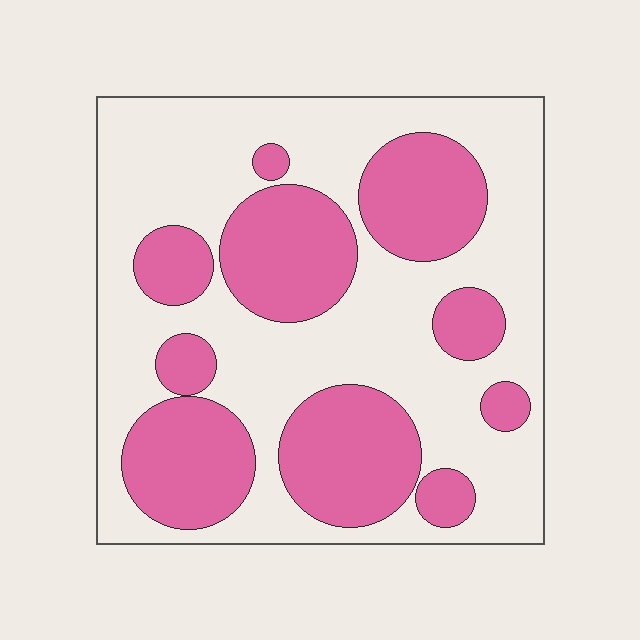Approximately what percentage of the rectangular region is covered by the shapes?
Approximately 40%.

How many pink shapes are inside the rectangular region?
10.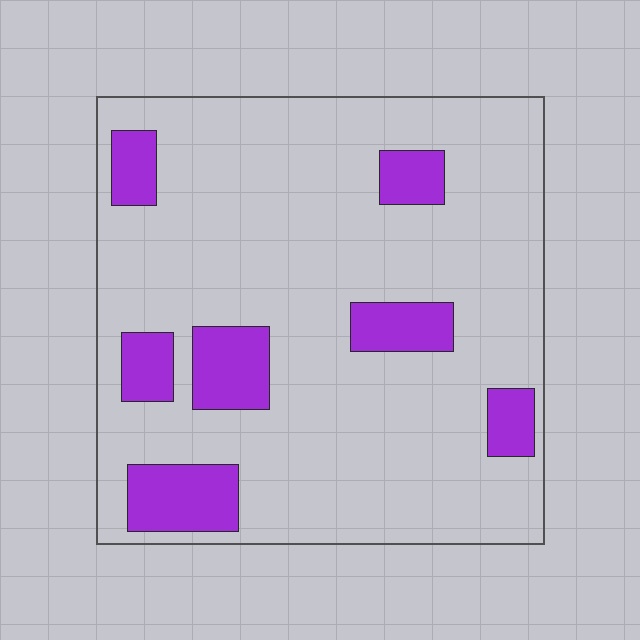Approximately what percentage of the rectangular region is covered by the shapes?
Approximately 15%.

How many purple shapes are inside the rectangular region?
7.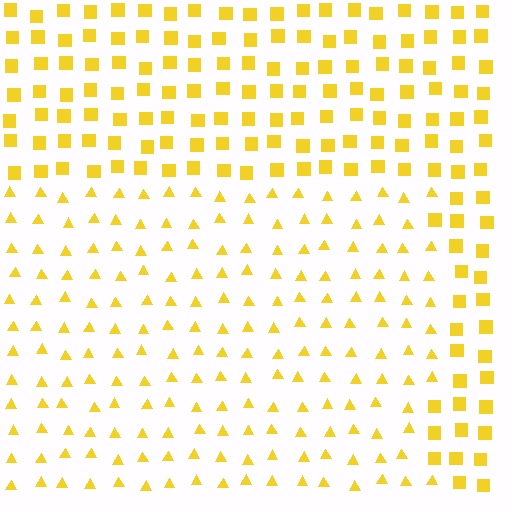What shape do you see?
I see a rectangle.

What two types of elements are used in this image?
The image uses triangles inside the rectangle region and squares outside it.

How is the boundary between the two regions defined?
The boundary is defined by a change in element shape: triangles inside vs. squares outside. All elements share the same color and spacing.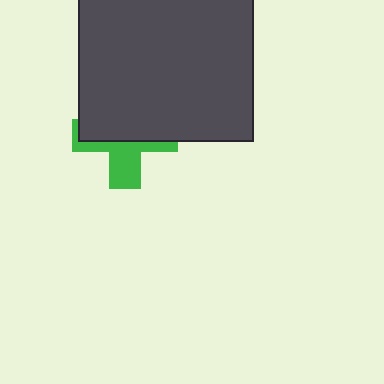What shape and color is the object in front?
The object in front is a dark gray square.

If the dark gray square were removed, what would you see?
You would see the complete green cross.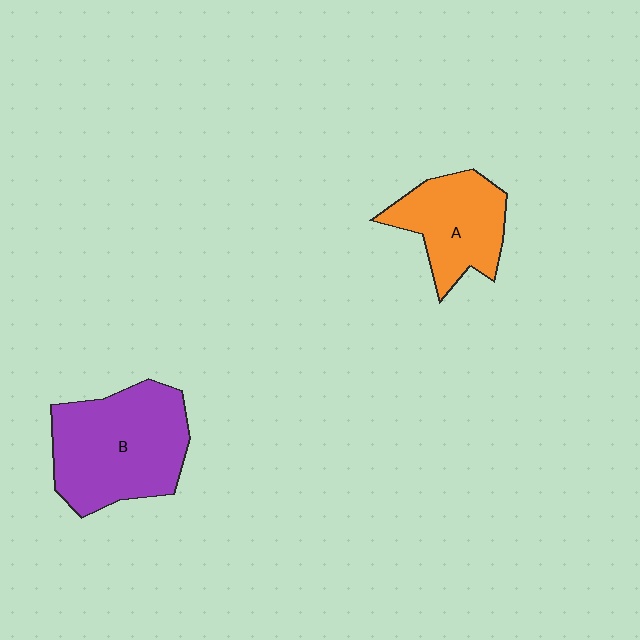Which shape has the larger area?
Shape B (purple).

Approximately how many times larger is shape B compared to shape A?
Approximately 1.5 times.